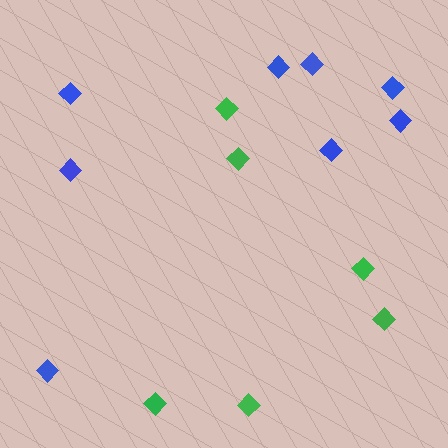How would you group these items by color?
There are 2 groups: one group of blue diamonds (8) and one group of green diamonds (6).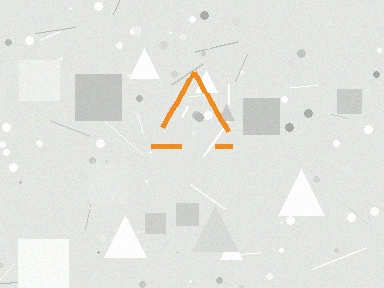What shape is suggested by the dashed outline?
The dashed outline suggests a triangle.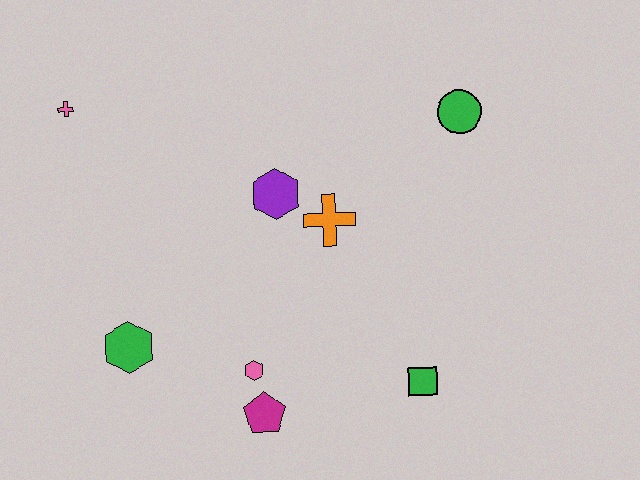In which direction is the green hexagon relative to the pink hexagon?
The green hexagon is to the left of the pink hexagon.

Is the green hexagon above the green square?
Yes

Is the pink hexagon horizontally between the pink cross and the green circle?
Yes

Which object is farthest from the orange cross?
The pink cross is farthest from the orange cross.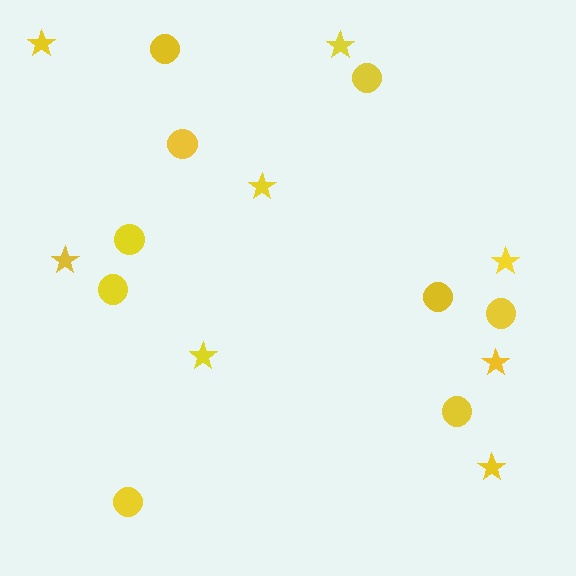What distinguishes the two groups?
There are 2 groups: one group of circles (9) and one group of stars (8).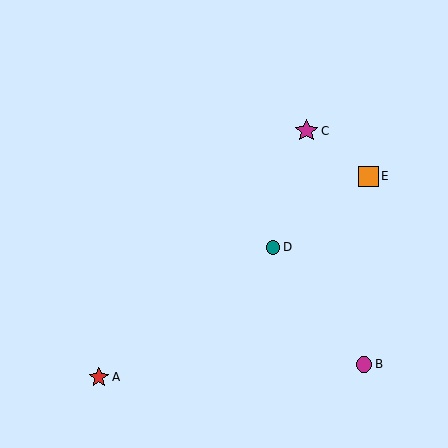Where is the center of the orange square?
The center of the orange square is at (368, 176).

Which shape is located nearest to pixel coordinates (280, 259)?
The teal circle (labeled D) at (273, 247) is nearest to that location.